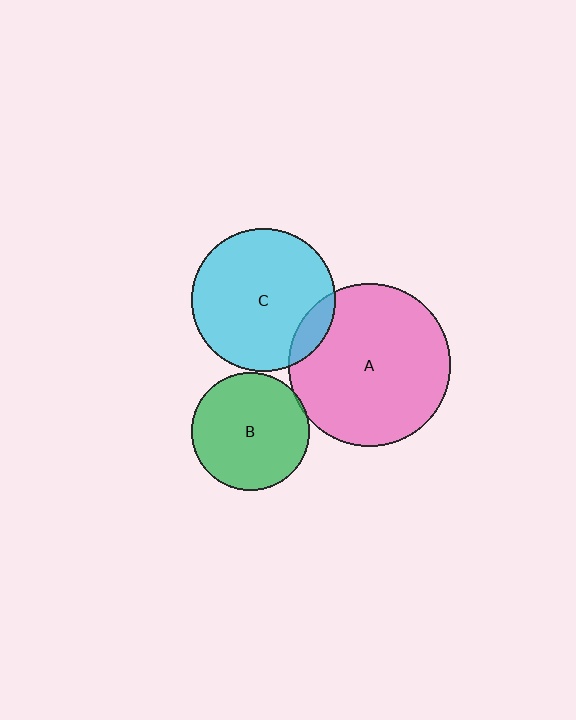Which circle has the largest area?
Circle A (pink).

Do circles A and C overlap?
Yes.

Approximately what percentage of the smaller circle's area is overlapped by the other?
Approximately 10%.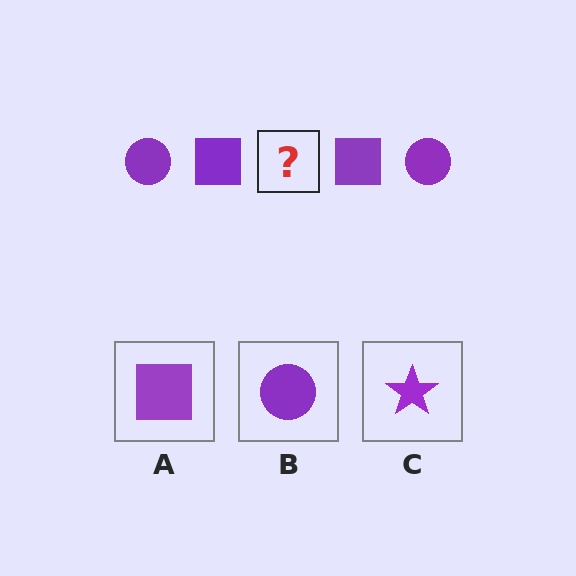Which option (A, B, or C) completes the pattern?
B.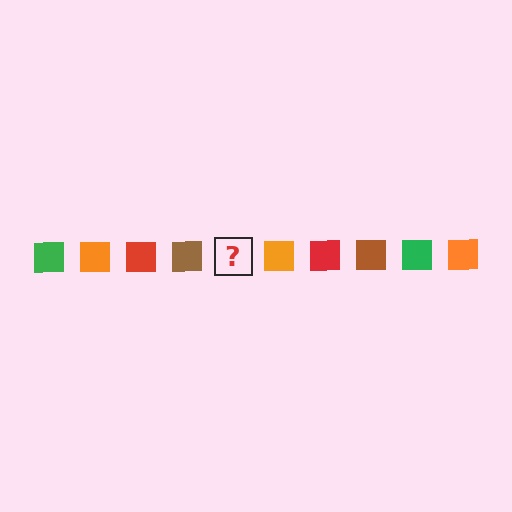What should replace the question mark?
The question mark should be replaced with a green square.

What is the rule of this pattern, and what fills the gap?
The rule is that the pattern cycles through green, orange, red, brown squares. The gap should be filled with a green square.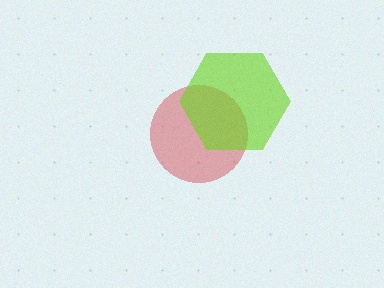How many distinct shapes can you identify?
There are 2 distinct shapes: a red circle, a lime hexagon.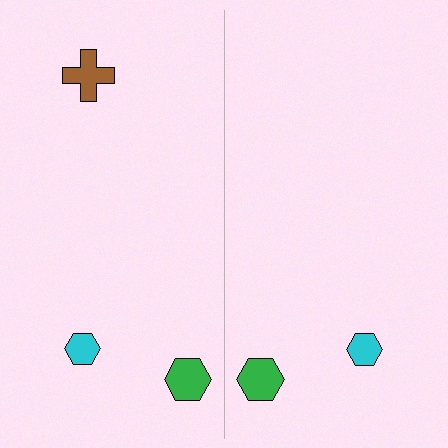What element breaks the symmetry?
A brown cross is missing from the right side.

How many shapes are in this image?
There are 5 shapes in this image.